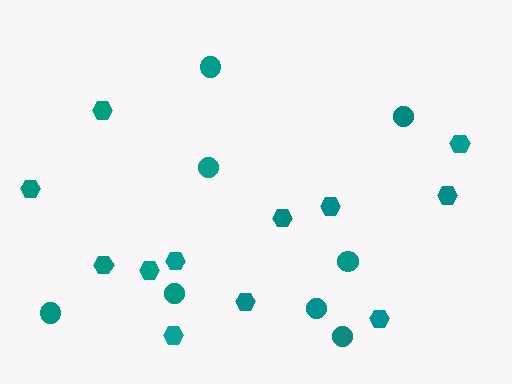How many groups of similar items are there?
There are 2 groups: one group of hexagons (12) and one group of circles (8).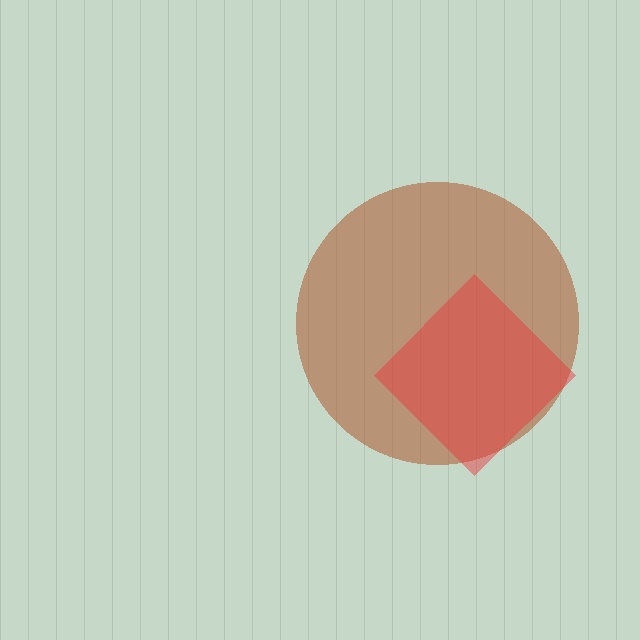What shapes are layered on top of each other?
The layered shapes are: a brown circle, a red diamond.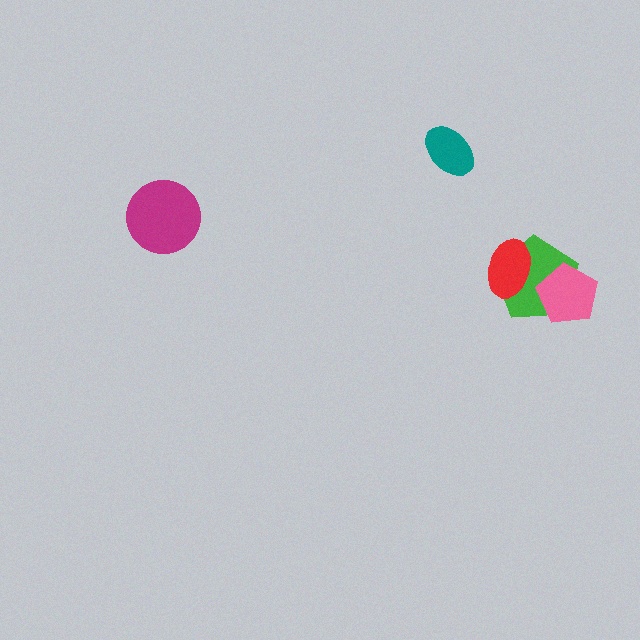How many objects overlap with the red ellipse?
1 object overlaps with the red ellipse.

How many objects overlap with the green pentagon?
2 objects overlap with the green pentagon.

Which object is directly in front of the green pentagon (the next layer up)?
The red ellipse is directly in front of the green pentagon.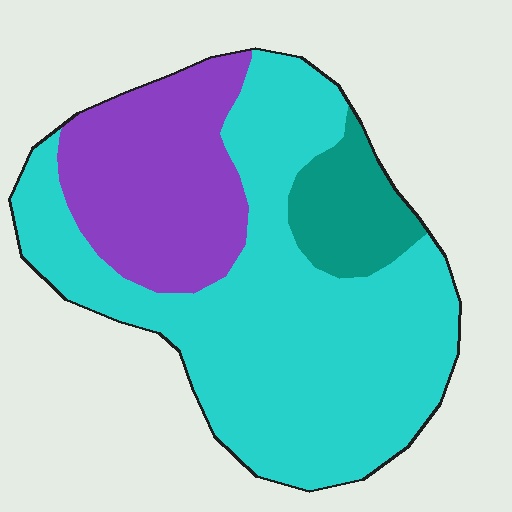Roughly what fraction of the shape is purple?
Purple covers about 25% of the shape.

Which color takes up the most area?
Cyan, at roughly 65%.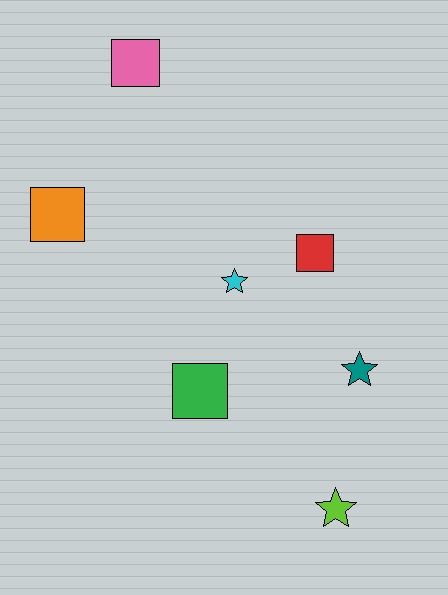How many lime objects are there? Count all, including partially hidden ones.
There is 1 lime object.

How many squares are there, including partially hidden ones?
There are 4 squares.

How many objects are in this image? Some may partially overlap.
There are 7 objects.